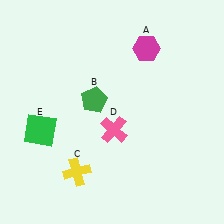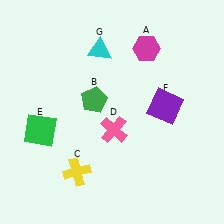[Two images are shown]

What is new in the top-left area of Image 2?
A cyan triangle (G) was added in the top-left area of Image 2.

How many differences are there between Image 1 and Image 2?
There are 2 differences between the two images.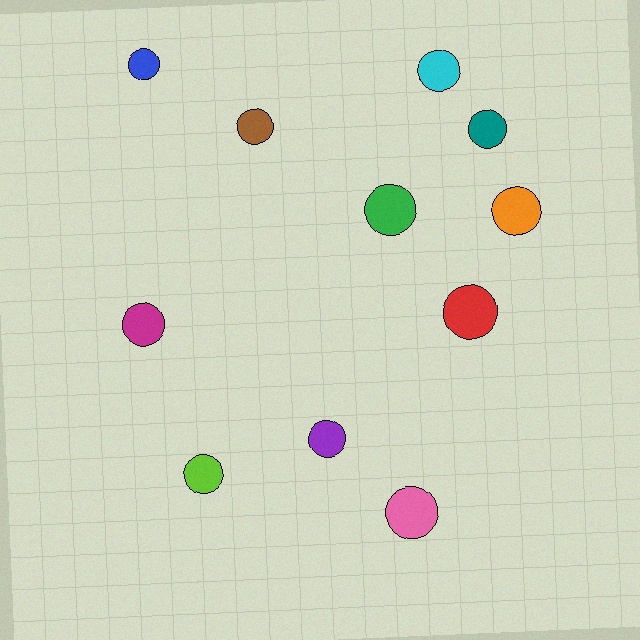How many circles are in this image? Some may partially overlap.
There are 11 circles.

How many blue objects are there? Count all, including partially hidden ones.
There is 1 blue object.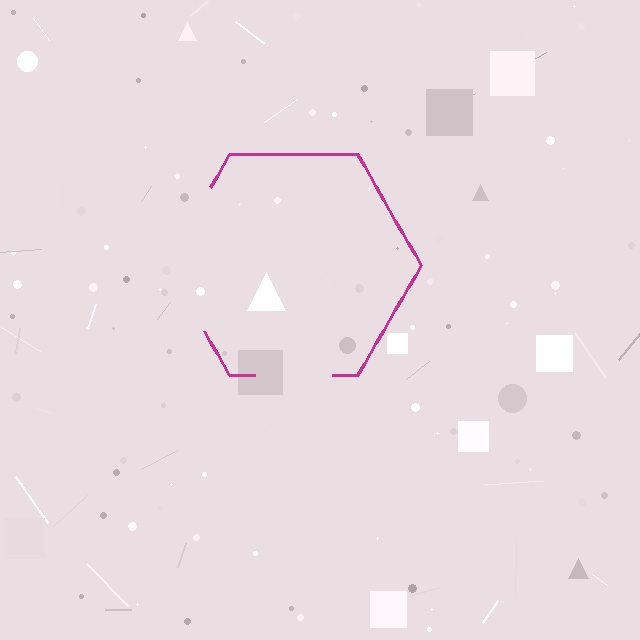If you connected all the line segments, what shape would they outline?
They would outline a hexagon.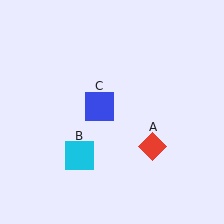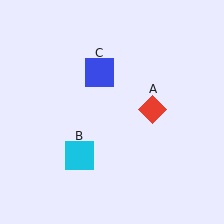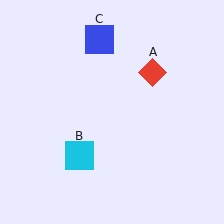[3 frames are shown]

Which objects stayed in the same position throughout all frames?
Cyan square (object B) remained stationary.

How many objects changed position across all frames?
2 objects changed position: red diamond (object A), blue square (object C).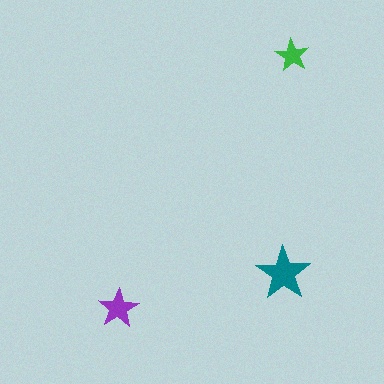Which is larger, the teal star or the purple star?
The teal one.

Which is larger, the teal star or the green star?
The teal one.